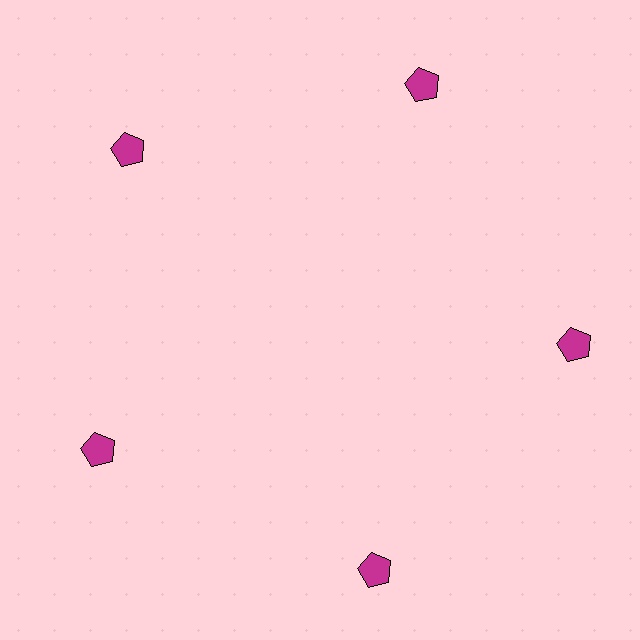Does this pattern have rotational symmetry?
Yes, this pattern has 5-fold rotational symmetry. It looks the same after rotating 72 degrees around the center.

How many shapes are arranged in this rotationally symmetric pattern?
There are 5 shapes, arranged in 5 groups of 1.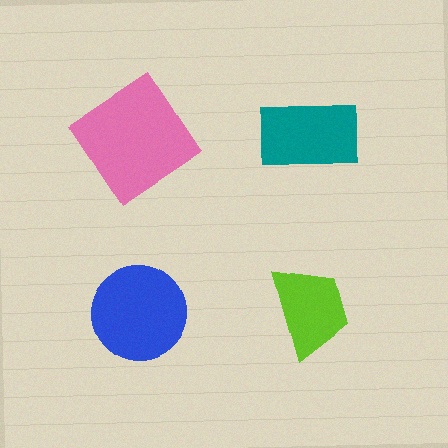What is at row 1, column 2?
A teal rectangle.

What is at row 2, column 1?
A blue circle.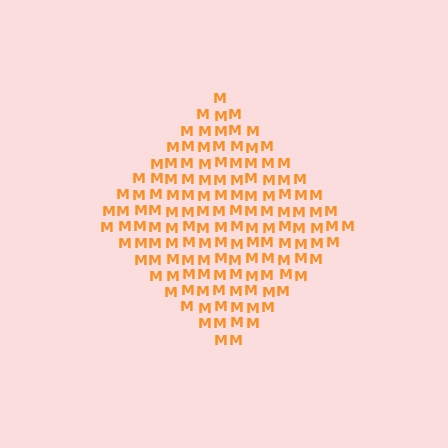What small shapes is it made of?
It is made of small letter M's.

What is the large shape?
The large shape is a diamond.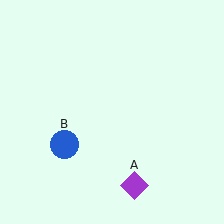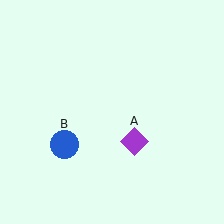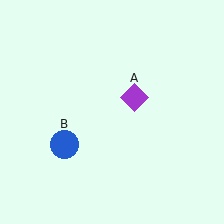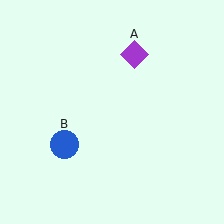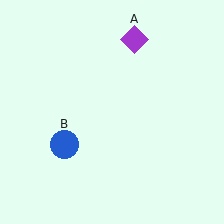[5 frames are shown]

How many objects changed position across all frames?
1 object changed position: purple diamond (object A).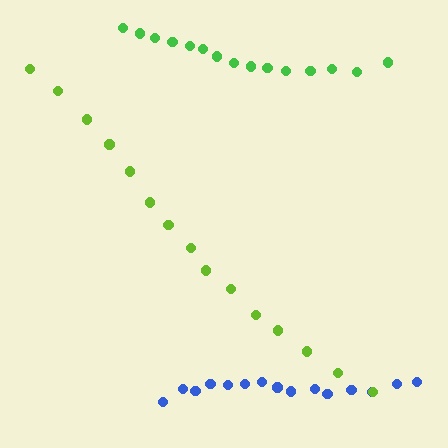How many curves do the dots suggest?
There are 3 distinct paths.